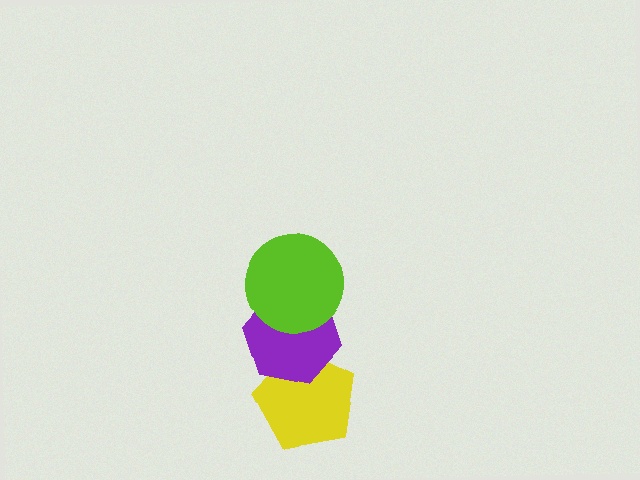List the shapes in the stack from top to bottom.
From top to bottom: the lime circle, the purple hexagon, the yellow pentagon.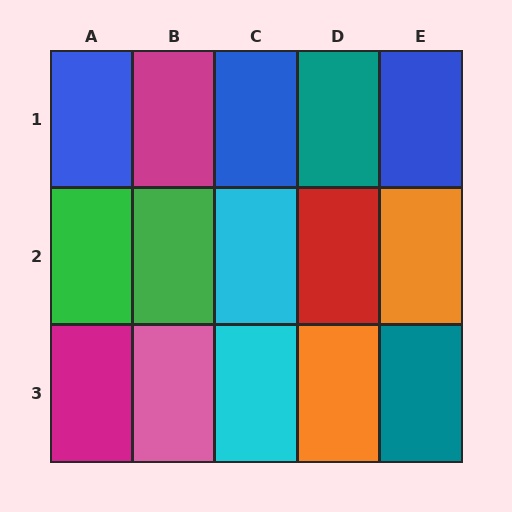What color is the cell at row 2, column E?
Orange.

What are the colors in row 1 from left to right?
Blue, magenta, blue, teal, blue.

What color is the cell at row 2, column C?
Cyan.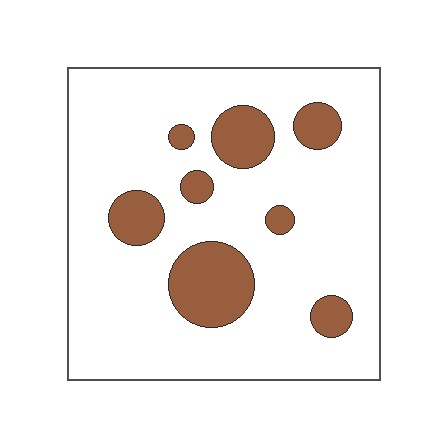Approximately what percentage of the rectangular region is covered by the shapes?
Approximately 15%.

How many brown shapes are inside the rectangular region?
8.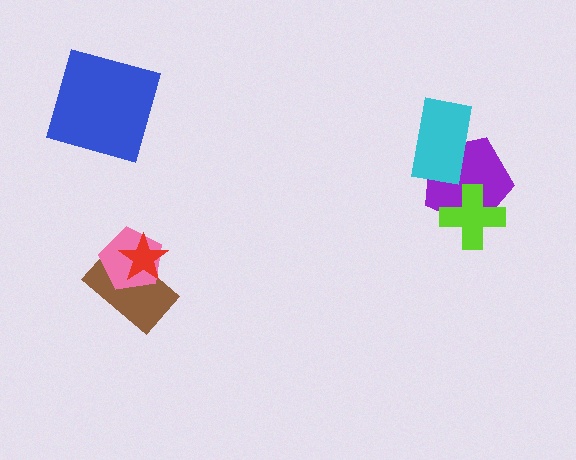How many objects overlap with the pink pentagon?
2 objects overlap with the pink pentagon.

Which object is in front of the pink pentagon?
The red star is in front of the pink pentagon.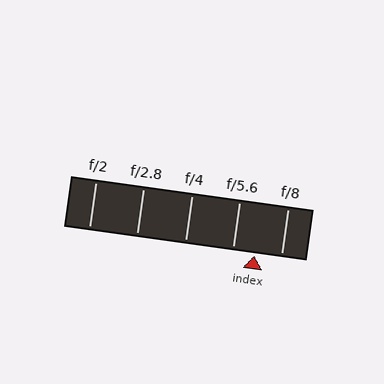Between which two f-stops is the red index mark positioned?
The index mark is between f/5.6 and f/8.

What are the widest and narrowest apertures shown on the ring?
The widest aperture shown is f/2 and the narrowest is f/8.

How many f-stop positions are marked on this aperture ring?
There are 5 f-stop positions marked.